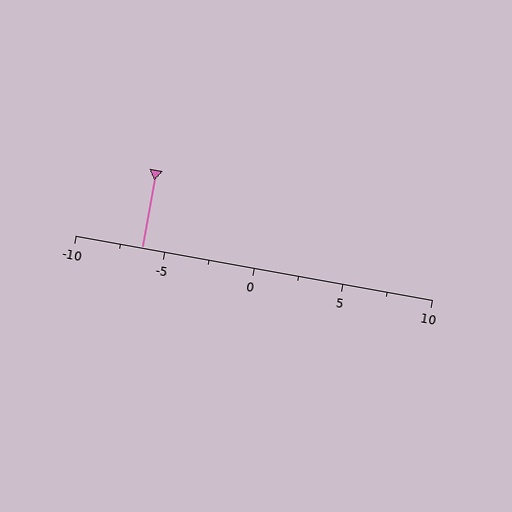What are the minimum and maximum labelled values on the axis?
The axis runs from -10 to 10.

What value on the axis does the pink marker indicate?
The marker indicates approximately -6.2.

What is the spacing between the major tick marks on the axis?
The major ticks are spaced 5 apart.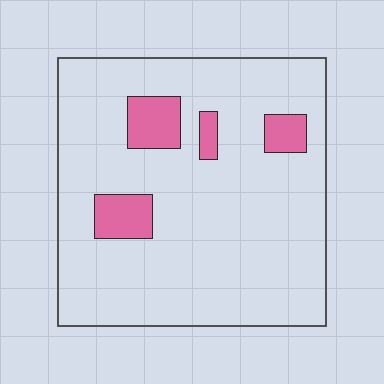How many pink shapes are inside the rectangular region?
4.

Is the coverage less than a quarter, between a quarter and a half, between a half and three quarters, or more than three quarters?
Less than a quarter.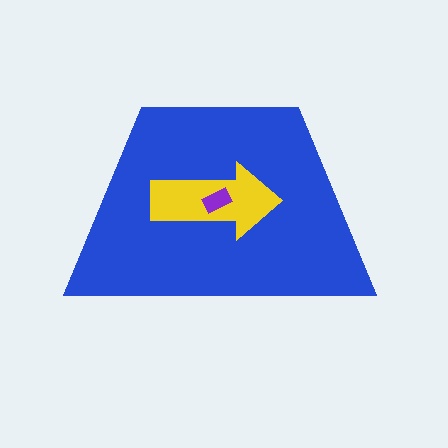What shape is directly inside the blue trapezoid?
The yellow arrow.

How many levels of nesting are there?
3.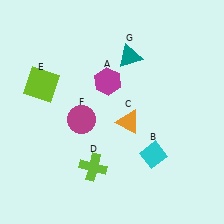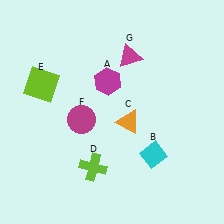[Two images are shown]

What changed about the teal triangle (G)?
In Image 1, G is teal. In Image 2, it changed to magenta.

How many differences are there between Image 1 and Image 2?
There is 1 difference between the two images.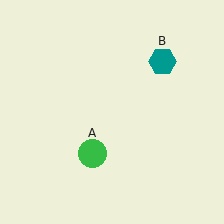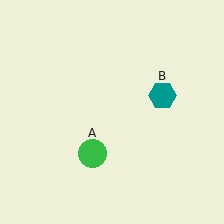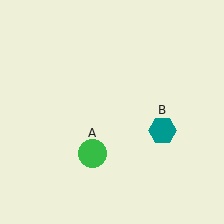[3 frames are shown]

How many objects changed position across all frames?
1 object changed position: teal hexagon (object B).